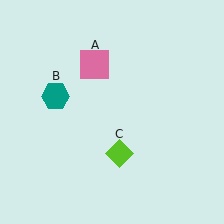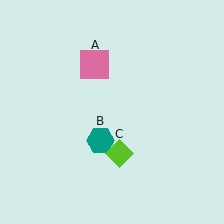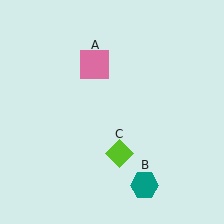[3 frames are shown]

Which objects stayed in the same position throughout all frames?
Pink square (object A) and lime diamond (object C) remained stationary.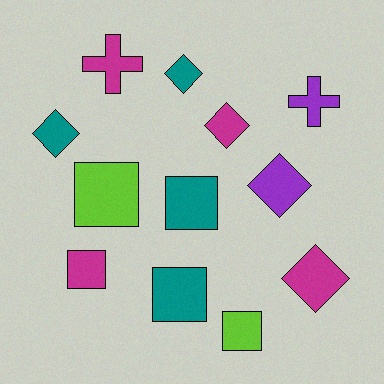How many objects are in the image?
There are 12 objects.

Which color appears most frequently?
Magenta, with 4 objects.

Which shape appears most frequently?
Diamond, with 5 objects.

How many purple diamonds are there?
There is 1 purple diamond.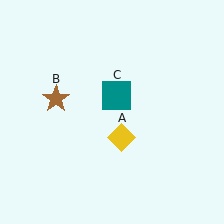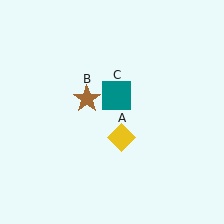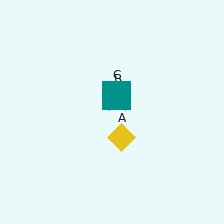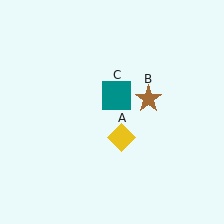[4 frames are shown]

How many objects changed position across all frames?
1 object changed position: brown star (object B).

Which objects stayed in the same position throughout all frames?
Yellow diamond (object A) and teal square (object C) remained stationary.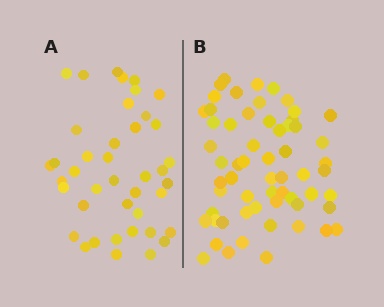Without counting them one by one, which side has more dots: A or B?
Region B (the right region) has more dots.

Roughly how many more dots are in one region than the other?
Region B has approximately 20 more dots than region A.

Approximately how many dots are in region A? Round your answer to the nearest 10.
About 40 dots. (The exact count is 41, which rounds to 40.)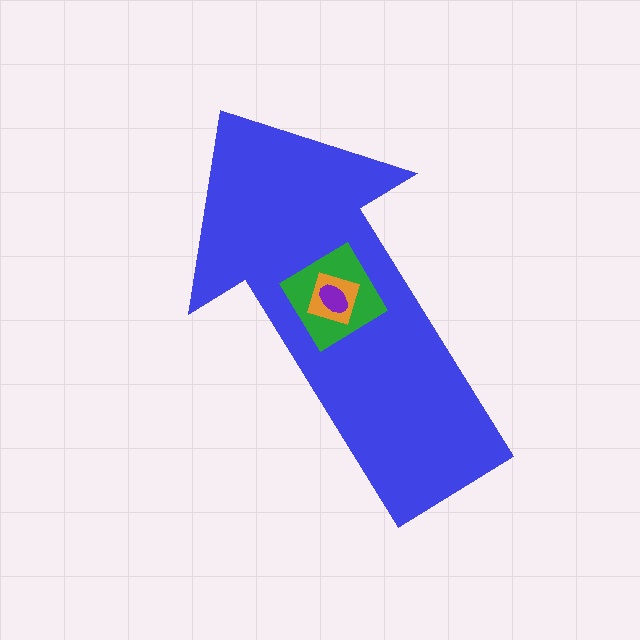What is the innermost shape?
The purple ellipse.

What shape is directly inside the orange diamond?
The purple ellipse.